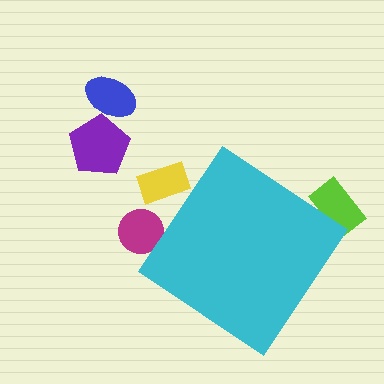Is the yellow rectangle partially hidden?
Yes, the yellow rectangle is partially hidden behind the cyan diamond.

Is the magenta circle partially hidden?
Yes, the magenta circle is partially hidden behind the cyan diamond.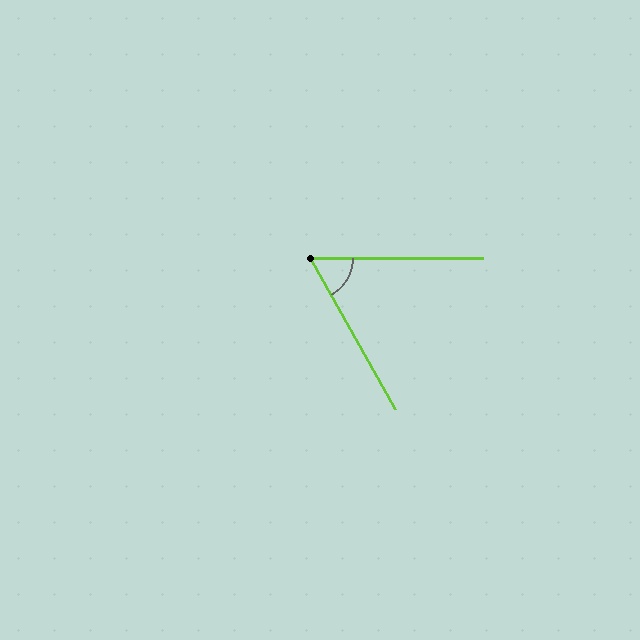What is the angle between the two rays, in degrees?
Approximately 61 degrees.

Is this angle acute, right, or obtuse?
It is acute.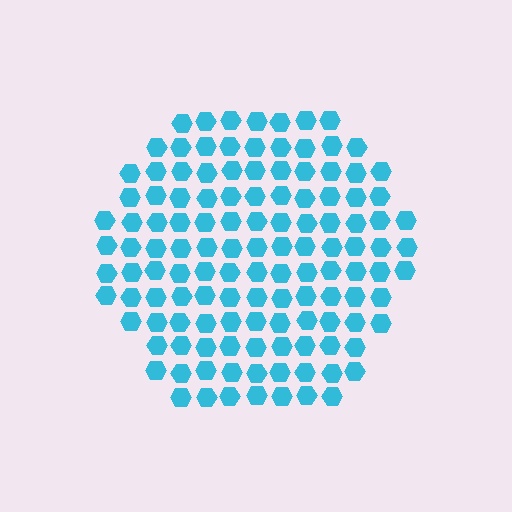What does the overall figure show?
The overall figure shows a hexagon.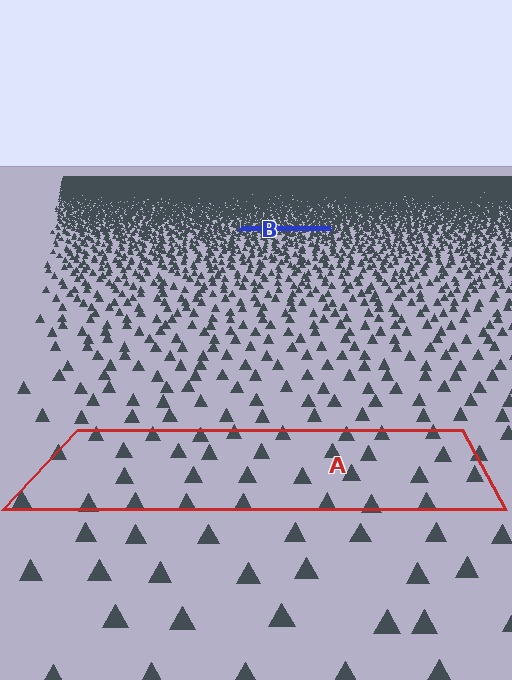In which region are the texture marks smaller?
The texture marks are smaller in region B, because it is farther away.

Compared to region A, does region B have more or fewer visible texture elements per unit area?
Region B has more texture elements per unit area — they are packed more densely because it is farther away.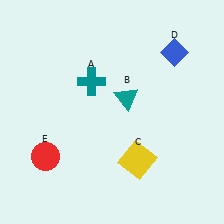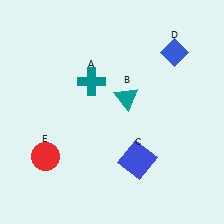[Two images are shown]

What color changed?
The square (C) changed from yellow in Image 1 to blue in Image 2.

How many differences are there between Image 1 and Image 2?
There is 1 difference between the two images.